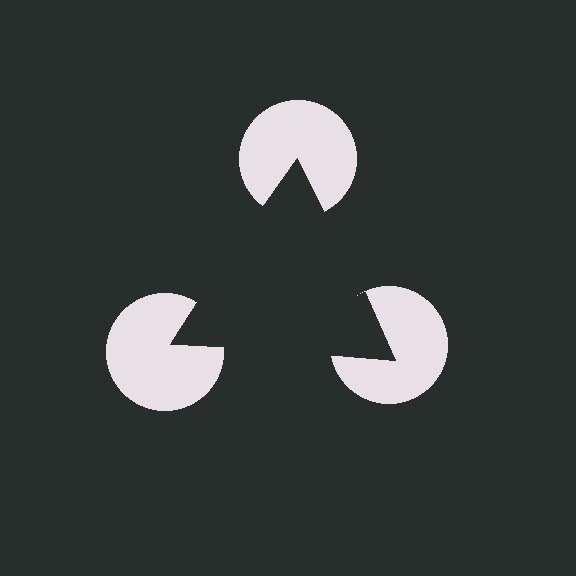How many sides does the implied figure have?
3 sides.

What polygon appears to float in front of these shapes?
An illusory triangle — its edges are inferred from the aligned wedge cuts in the pac-man discs, not physically drawn.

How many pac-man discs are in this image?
There are 3 — one at each vertex of the illusory triangle.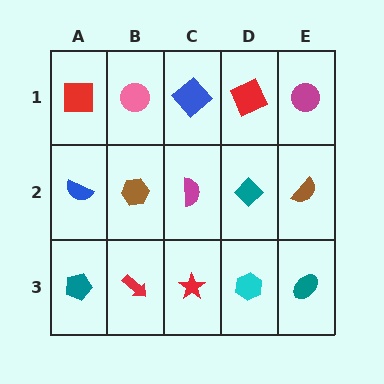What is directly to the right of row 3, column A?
A red arrow.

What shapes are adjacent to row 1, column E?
A brown semicircle (row 2, column E), a red square (row 1, column D).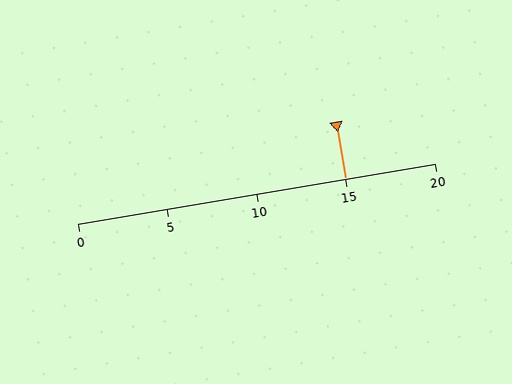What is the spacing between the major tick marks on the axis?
The major ticks are spaced 5 apart.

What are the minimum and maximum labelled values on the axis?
The axis runs from 0 to 20.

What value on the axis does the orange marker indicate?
The marker indicates approximately 15.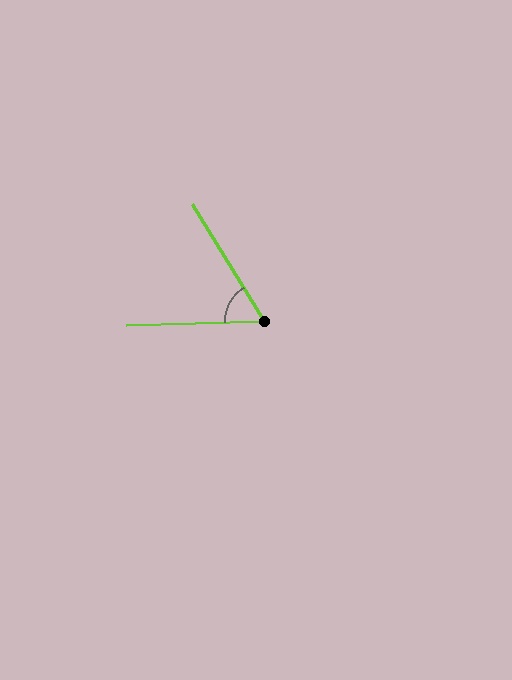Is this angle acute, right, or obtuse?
It is acute.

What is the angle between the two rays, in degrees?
Approximately 60 degrees.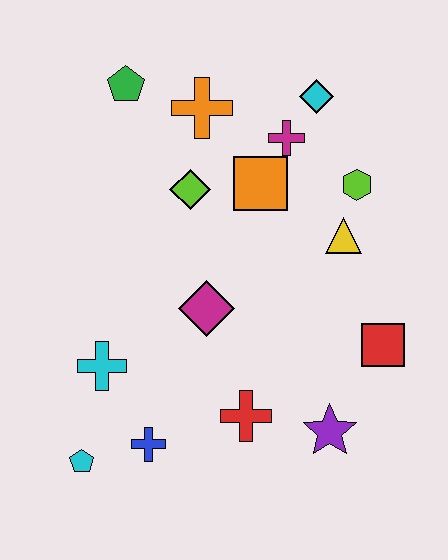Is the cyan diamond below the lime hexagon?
No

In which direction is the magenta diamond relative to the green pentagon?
The magenta diamond is below the green pentagon.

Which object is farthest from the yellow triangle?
The cyan pentagon is farthest from the yellow triangle.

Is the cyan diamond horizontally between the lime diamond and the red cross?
No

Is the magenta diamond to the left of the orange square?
Yes